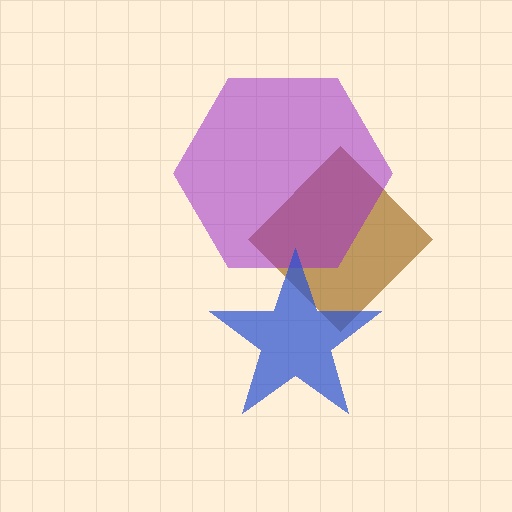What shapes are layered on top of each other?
The layered shapes are: a brown diamond, a purple hexagon, a blue star.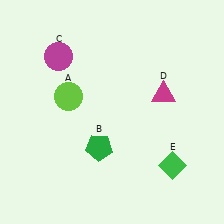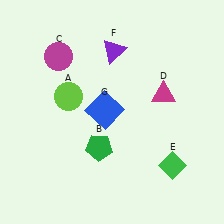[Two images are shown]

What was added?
A purple triangle (F), a blue square (G) were added in Image 2.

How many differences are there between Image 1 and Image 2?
There are 2 differences between the two images.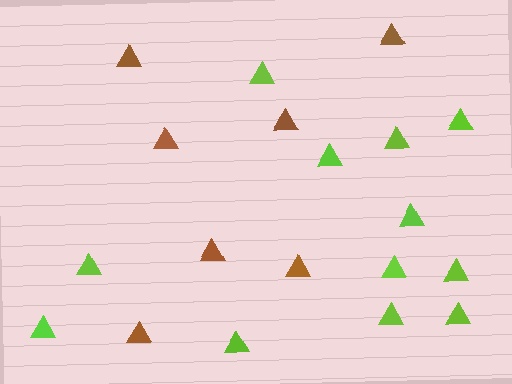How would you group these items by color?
There are 2 groups: one group of brown triangles (7) and one group of lime triangles (12).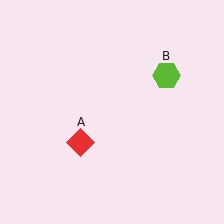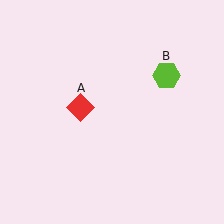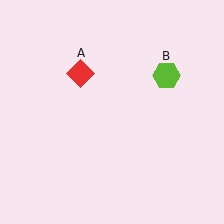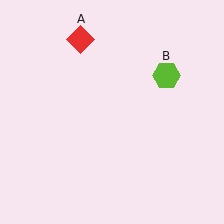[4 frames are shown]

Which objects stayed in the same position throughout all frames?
Lime hexagon (object B) remained stationary.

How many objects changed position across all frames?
1 object changed position: red diamond (object A).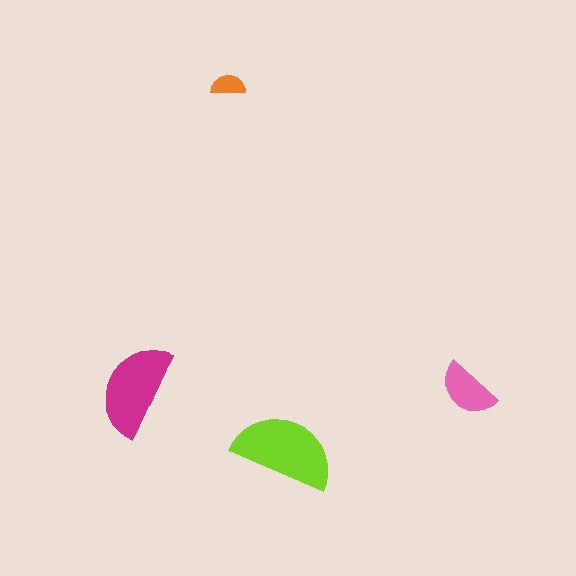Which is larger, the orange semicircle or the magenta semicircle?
The magenta one.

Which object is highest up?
The orange semicircle is topmost.